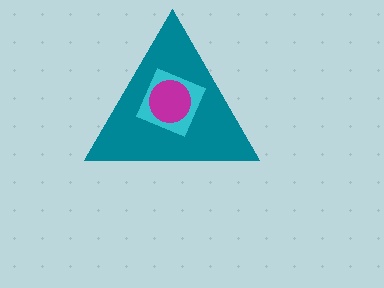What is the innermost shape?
The magenta circle.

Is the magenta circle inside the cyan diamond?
Yes.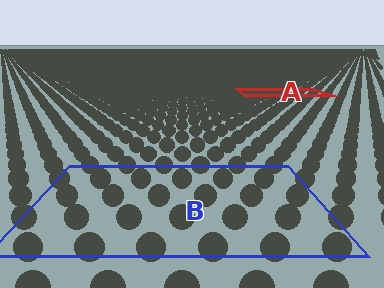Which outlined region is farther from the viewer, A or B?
Region A is farther from the viewer — the texture elements inside it appear smaller and more densely packed.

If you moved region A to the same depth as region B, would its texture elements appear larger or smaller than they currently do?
They would appear larger. At a closer depth, the same texture elements are projected at a bigger on-screen size.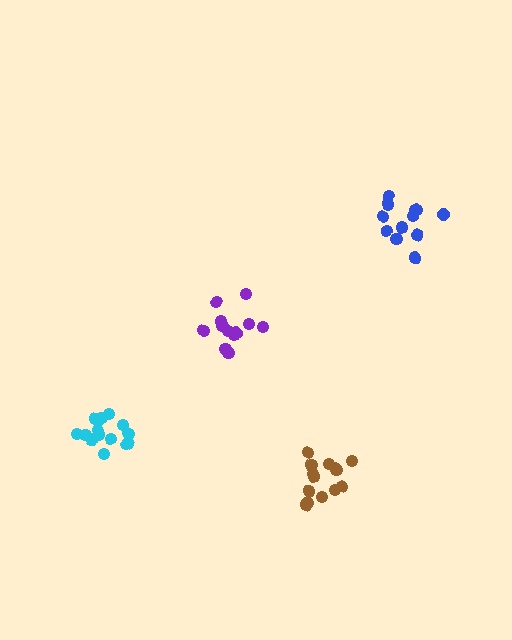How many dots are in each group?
Group 1: 16 dots, Group 2: 12 dots, Group 3: 12 dots, Group 4: 16 dots (56 total).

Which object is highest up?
The blue cluster is topmost.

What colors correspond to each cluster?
The clusters are colored: brown, blue, purple, cyan.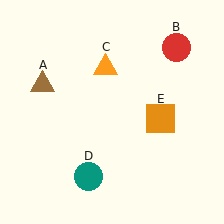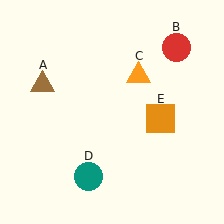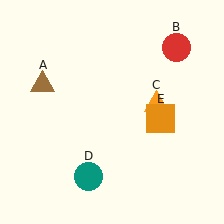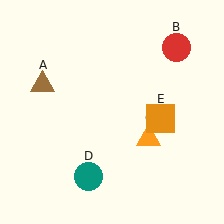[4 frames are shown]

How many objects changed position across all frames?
1 object changed position: orange triangle (object C).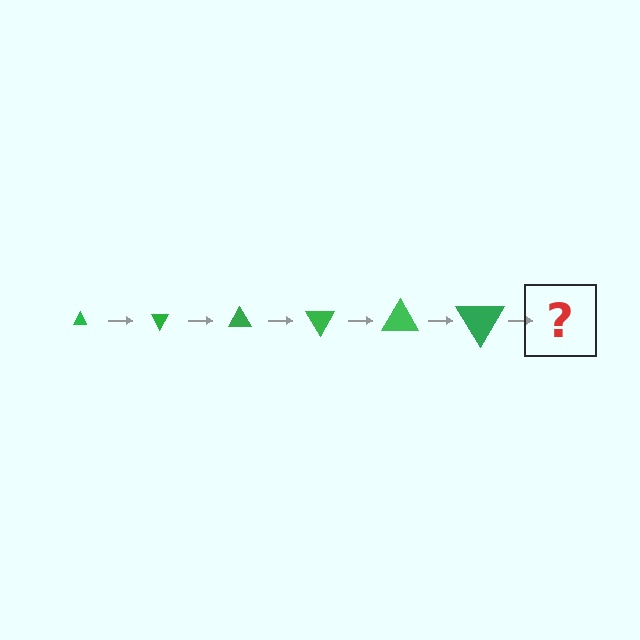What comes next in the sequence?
The next element should be a triangle, larger than the previous one and rotated 360 degrees from the start.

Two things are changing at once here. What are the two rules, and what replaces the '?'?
The two rules are that the triangle grows larger each step and it rotates 60 degrees each step. The '?' should be a triangle, larger than the previous one and rotated 360 degrees from the start.